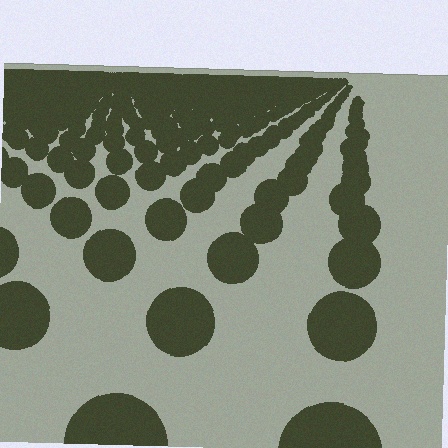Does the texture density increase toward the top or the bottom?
Density increases toward the top.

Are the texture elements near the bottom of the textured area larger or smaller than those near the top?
Larger. Near the bottom, elements are closer to the viewer and appear at a bigger on-screen size.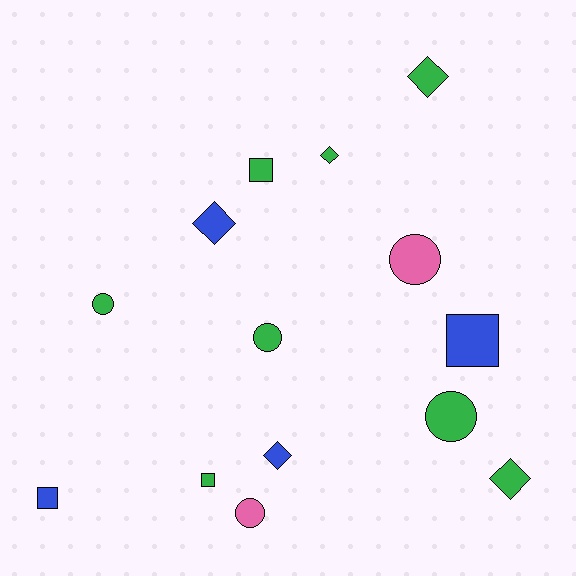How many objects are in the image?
There are 14 objects.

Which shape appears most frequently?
Diamond, with 5 objects.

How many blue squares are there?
There are 2 blue squares.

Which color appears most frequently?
Green, with 8 objects.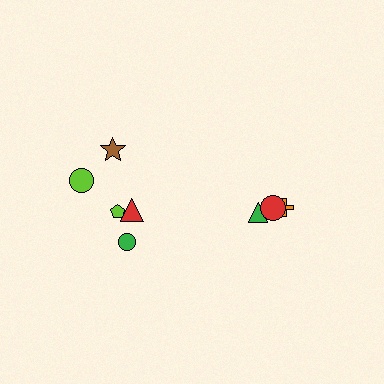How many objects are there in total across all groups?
There are 8 objects.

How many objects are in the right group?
There are 3 objects.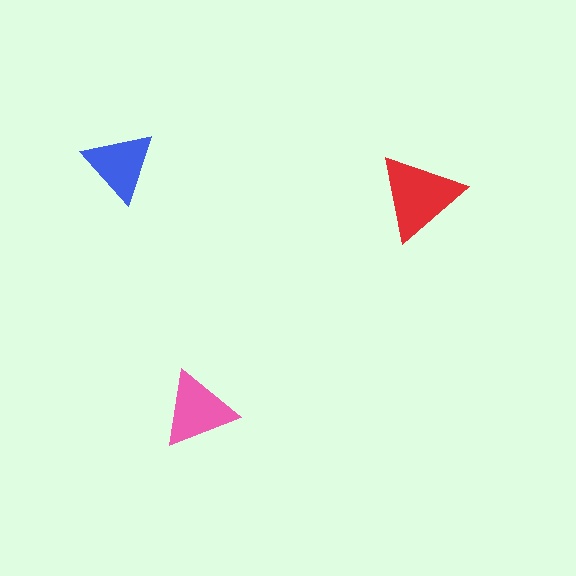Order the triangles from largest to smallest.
the red one, the pink one, the blue one.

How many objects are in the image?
There are 3 objects in the image.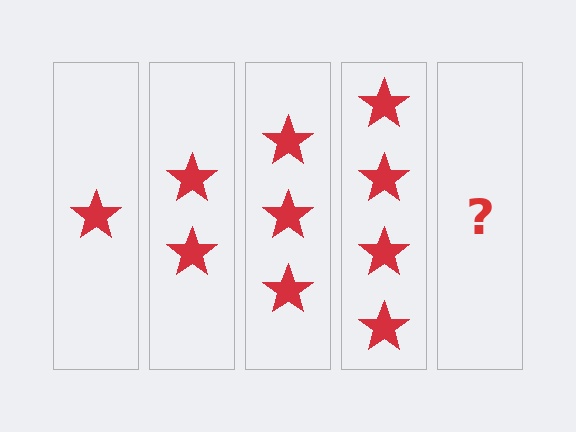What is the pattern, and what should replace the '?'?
The pattern is that each step adds one more star. The '?' should be 5 stars.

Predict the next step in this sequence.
The next step is 5 stars.